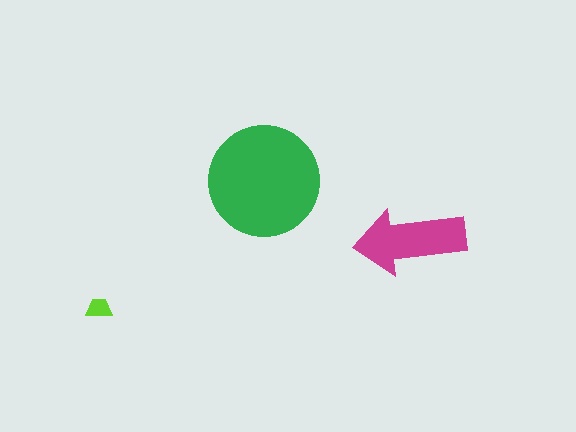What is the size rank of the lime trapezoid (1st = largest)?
3rd.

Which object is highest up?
The green circle is topmost.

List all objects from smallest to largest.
The lime trapezoid, the magenta arrow, the green circle.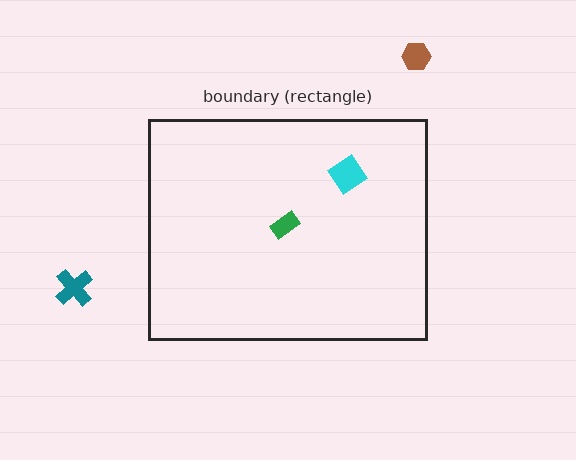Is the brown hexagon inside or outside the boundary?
Outside.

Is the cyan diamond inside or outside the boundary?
Inside.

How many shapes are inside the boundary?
2 inside, 2 outside.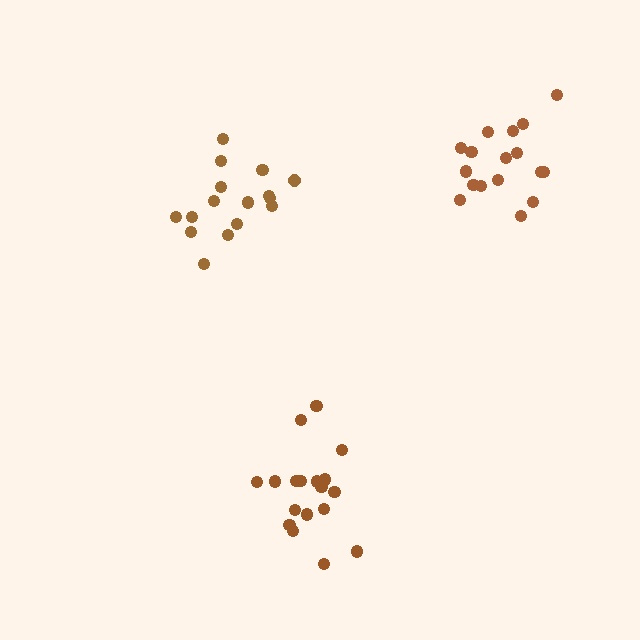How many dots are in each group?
Group 1: 18 dots, Group 2: 17 dots, Group 3: 16 dots (51 total).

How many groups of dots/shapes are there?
There are 3 groups.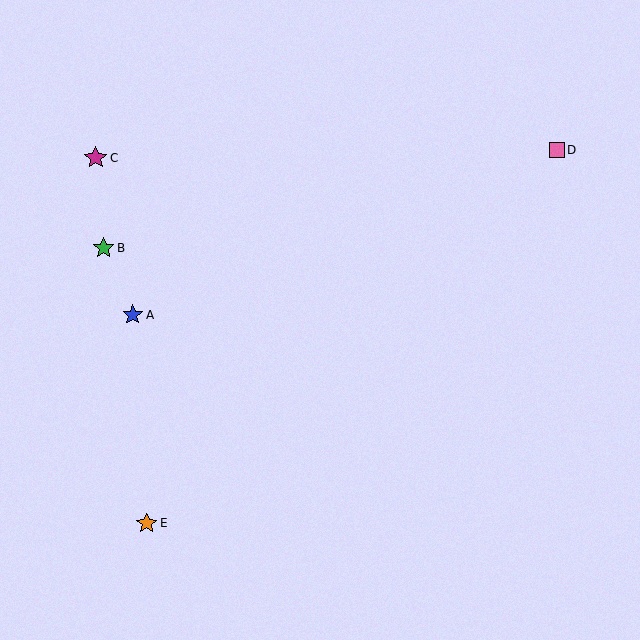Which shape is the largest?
The magenta star (labeled C) is the largest.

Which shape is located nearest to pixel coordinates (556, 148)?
The pink square (labeled D) at (557, 150) is nearest to that location.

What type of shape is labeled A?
Shape A is a blue star.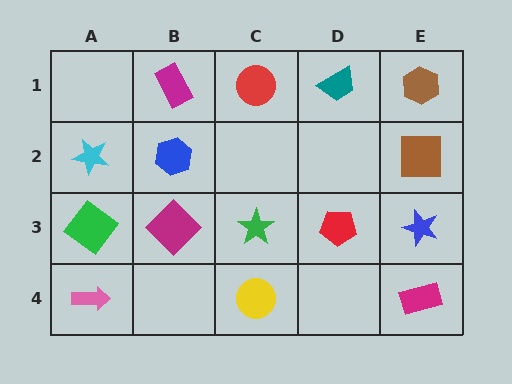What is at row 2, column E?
A brown square.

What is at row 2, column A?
A cyan star.